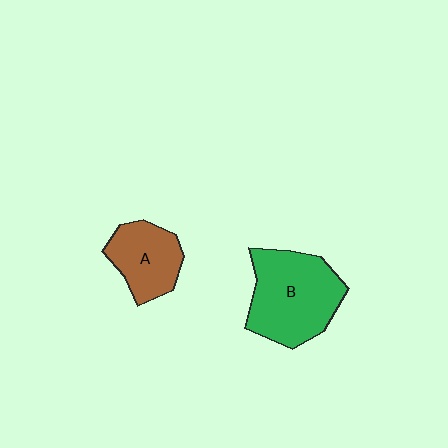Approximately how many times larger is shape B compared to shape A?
Approximately 1.6 times.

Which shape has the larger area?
Shape B (green).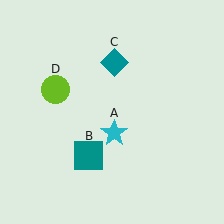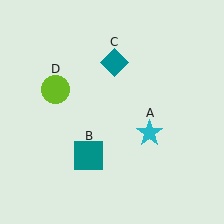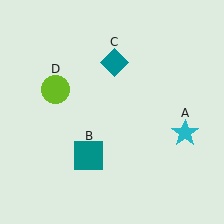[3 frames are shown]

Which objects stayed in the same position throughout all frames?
Teal square (object B) and teal diamond (object C) and lime circle (object D) remained stationary.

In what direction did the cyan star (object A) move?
The cyan star (object A) moved right.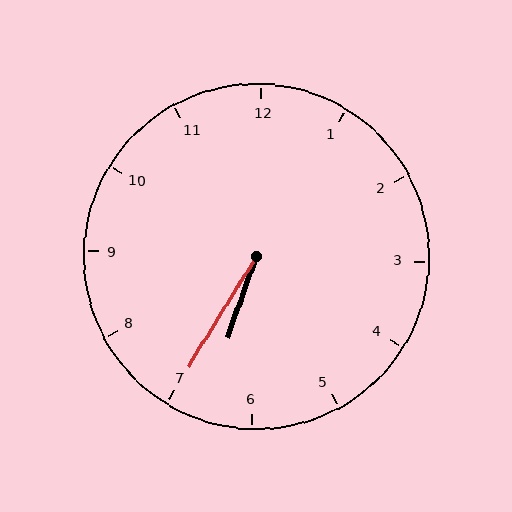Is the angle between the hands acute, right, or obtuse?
It is acute.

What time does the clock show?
6:35.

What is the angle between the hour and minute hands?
Approximately 12 degrees.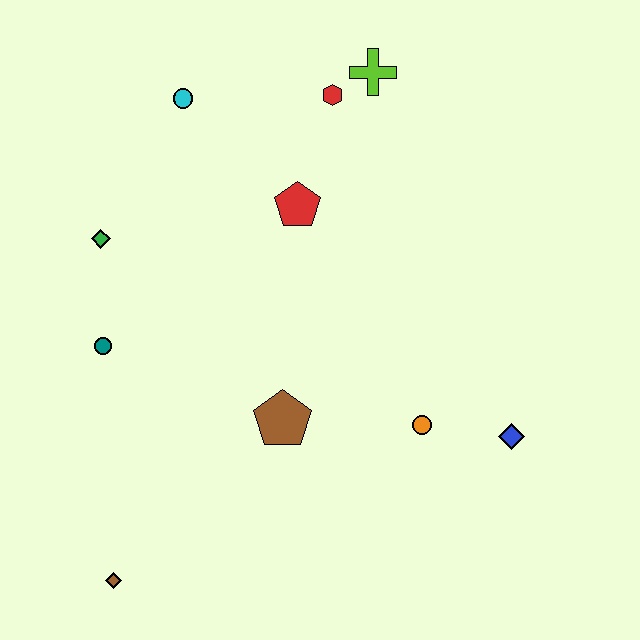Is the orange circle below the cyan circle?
Yes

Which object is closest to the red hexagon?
The lime cross is closest to the red hexagon.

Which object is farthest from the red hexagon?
The brown diamond is farthest from the red hexagon.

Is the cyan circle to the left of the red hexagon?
Yes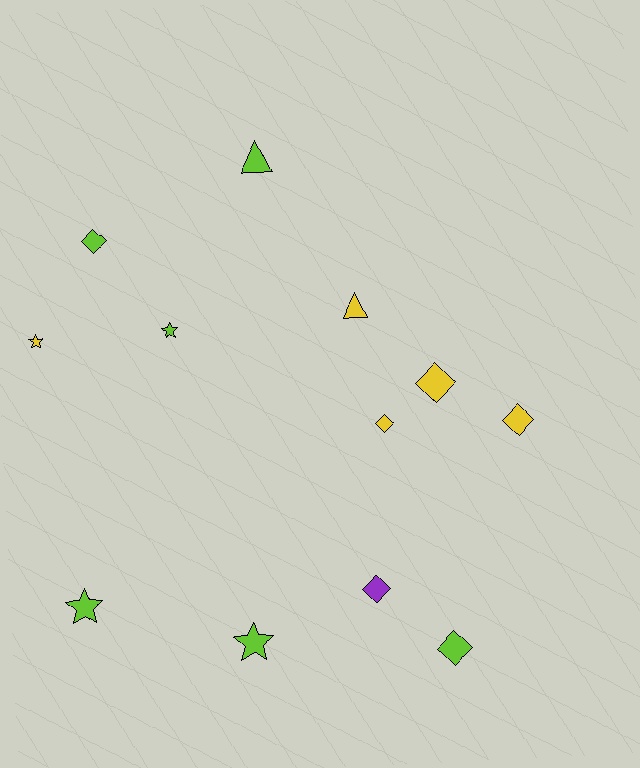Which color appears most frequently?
Lime, with 6 objects.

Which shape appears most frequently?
Diamond, with 6 objects.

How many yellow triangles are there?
There is 1 yellow triangle.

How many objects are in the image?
There are 12 objects.